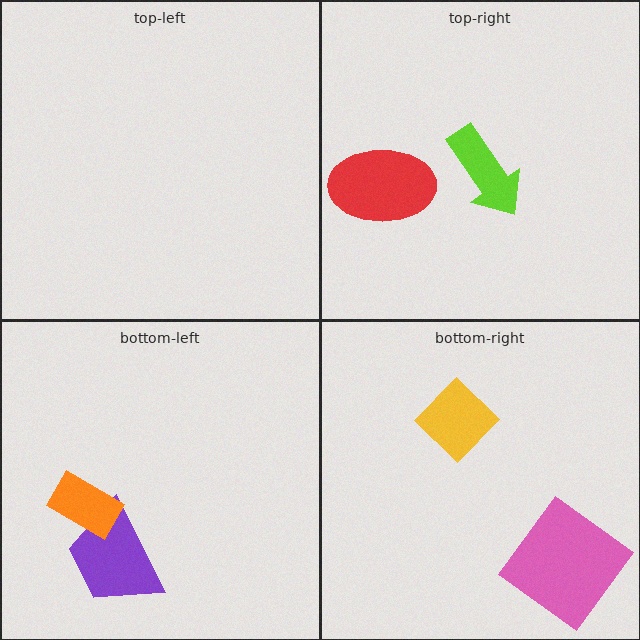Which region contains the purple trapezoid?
The bottom-left region.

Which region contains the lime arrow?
The top-right region.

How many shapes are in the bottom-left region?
2.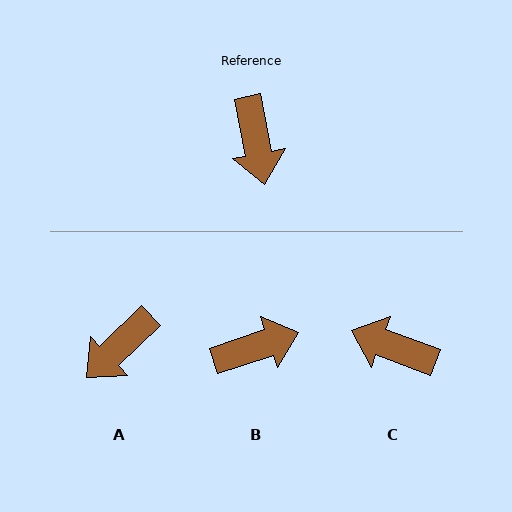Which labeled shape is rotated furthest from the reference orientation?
C, about 122 degrees away.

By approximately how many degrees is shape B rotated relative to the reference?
Approximately 98 degrees counter-clockwise.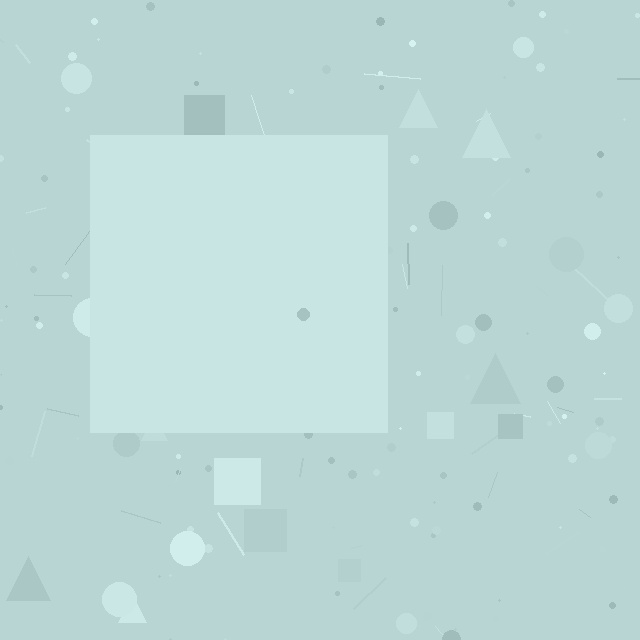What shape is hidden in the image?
A square is hidden in the image.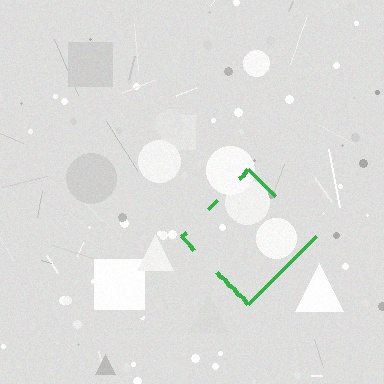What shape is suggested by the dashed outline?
The dashed outline suggests a diamond.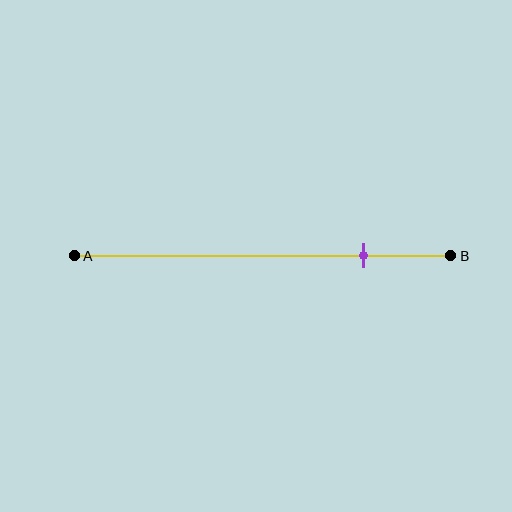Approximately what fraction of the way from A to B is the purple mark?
The purple mark is approximately 75% of the way from A to B.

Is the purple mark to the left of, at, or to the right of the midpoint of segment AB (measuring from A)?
The purple mark is to the right of the midpoint of segment AB.